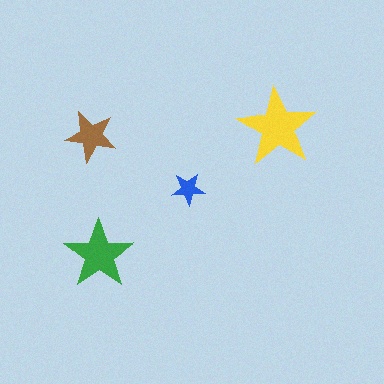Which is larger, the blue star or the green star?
The green one.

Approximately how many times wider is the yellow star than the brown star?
About 1.5 times wider.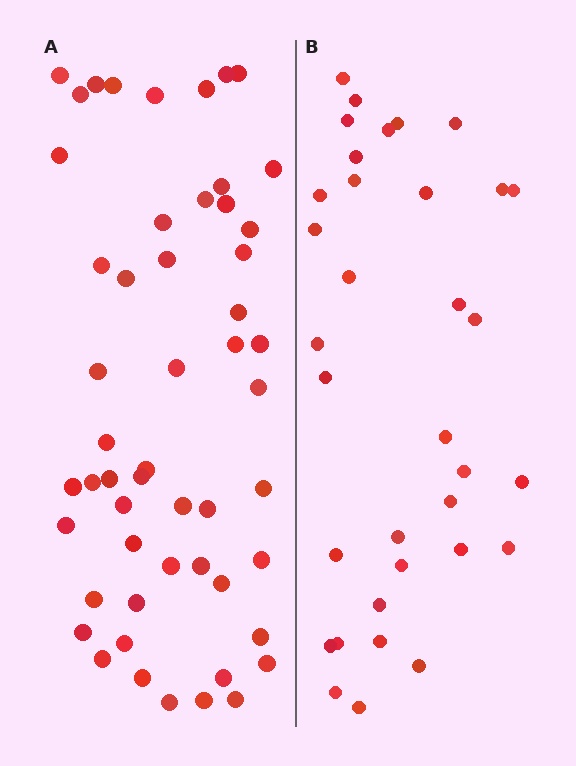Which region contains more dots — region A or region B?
Region A (the left region) has more dots.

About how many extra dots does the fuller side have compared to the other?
Region A has approximately 20 more dots than region B.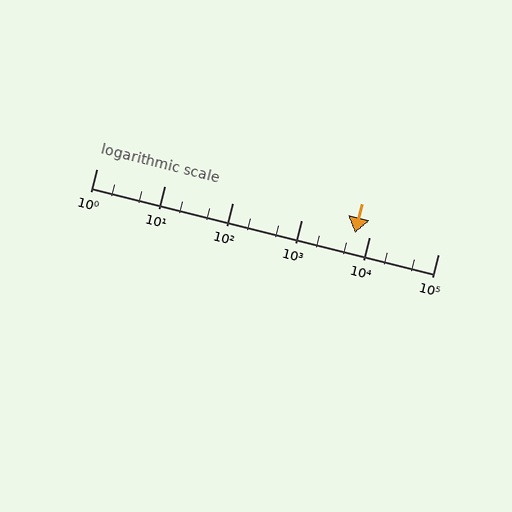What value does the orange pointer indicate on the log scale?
The pointer indicates approximately 6100.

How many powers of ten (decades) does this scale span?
The scale spans 5 decades, from 1 to 100000.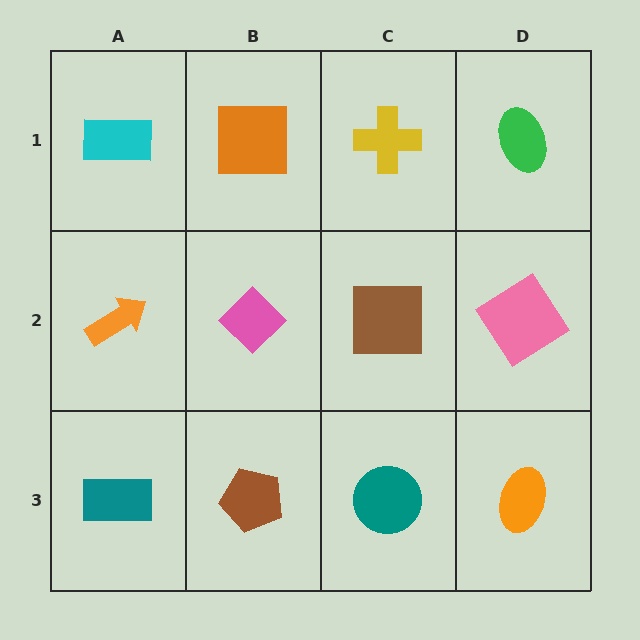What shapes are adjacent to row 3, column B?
A pink diamond (row 2, column B), a teal rectangle (row 3, column A), a teal circle (row 3, column C).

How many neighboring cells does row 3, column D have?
2.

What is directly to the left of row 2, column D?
A brown square.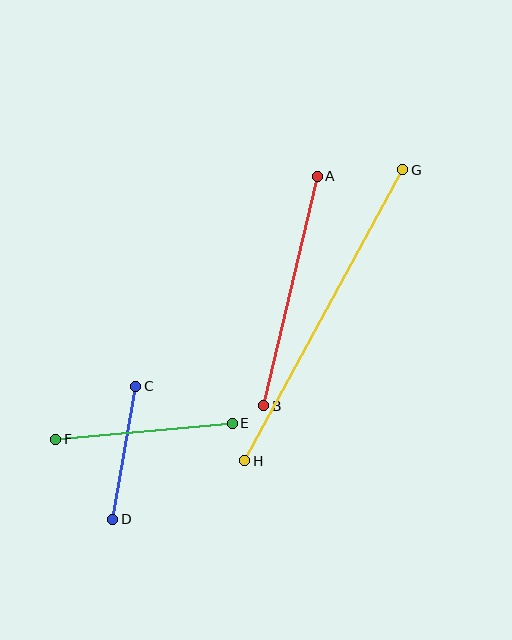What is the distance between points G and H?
The distance is approximately 331 pixels.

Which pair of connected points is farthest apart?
Points G and H are farthest apart.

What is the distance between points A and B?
The distance is approximately 236 pixels.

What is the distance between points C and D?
The distance is approximately 135 pixels.